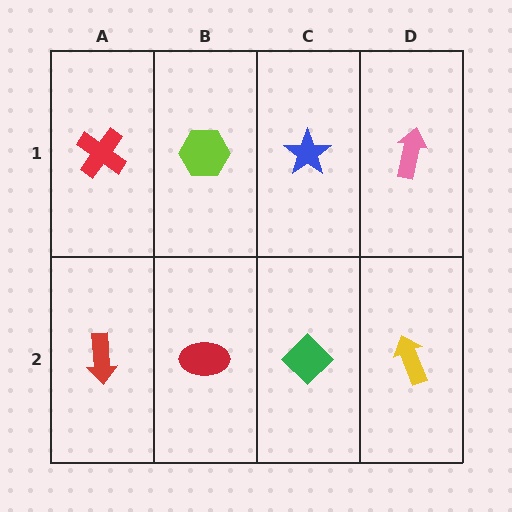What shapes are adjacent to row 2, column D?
A pink arrow (row 1, column D), a green diamond (row 2, column C).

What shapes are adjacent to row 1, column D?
A yellow arrow (row 2, column D), a blue star (row 1, column C).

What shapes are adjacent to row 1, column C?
A green diamond (row 2, column C), a lime hexagon (row 1, column B), a pink arrow (row 1, column D).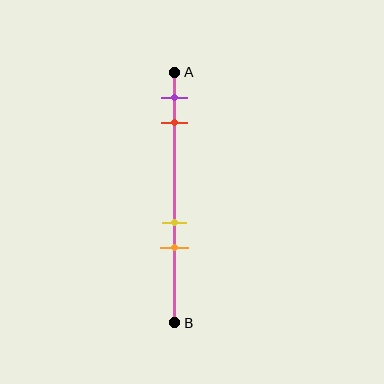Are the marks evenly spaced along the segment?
No, the marks are not evenly spaced.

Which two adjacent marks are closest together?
The yellow and orange marks are the closest adjacent pair.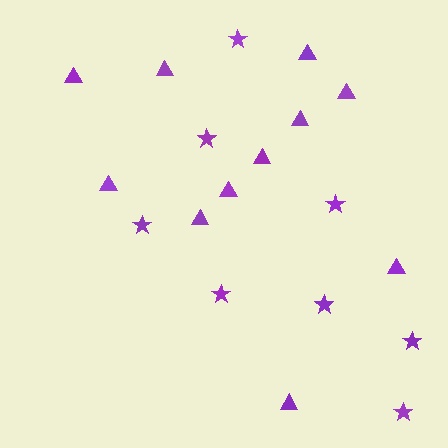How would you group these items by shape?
There are 2 groups: one group of triangles (11) and one group of stars (8).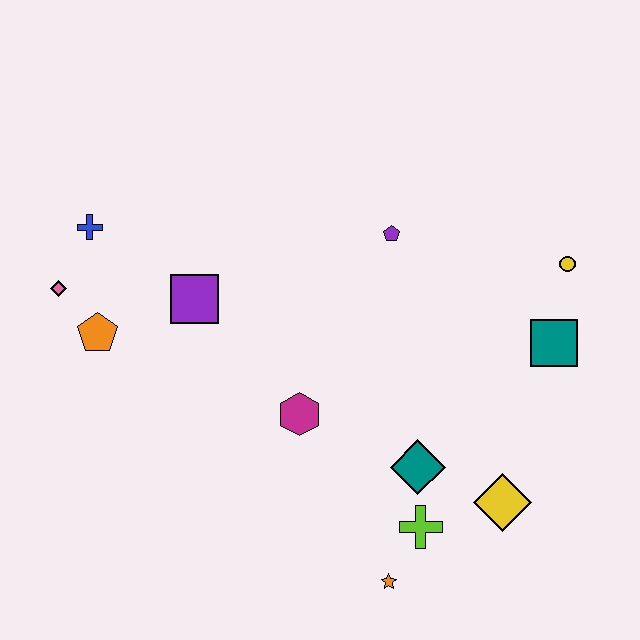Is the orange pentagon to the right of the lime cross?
No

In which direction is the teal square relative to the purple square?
The teal square is to the right of the purple square.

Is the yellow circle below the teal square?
No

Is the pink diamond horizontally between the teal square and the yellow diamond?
No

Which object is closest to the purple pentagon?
The yellow circle is closest to the purple pentagon.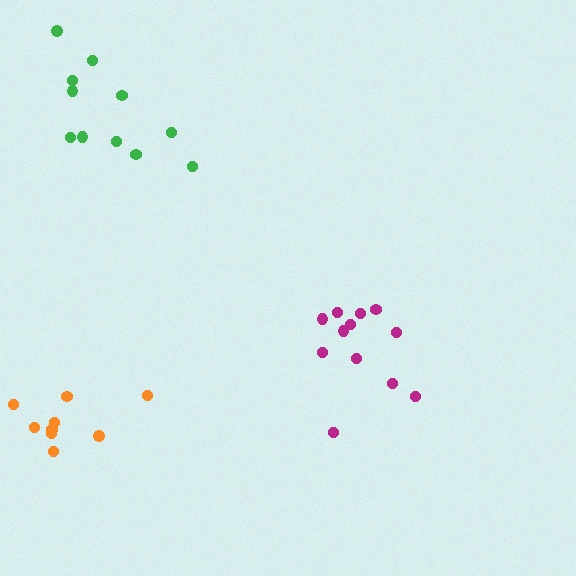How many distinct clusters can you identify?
There are 3 distinct clusters.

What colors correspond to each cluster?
The clusters are colored: green, orange, magenta.